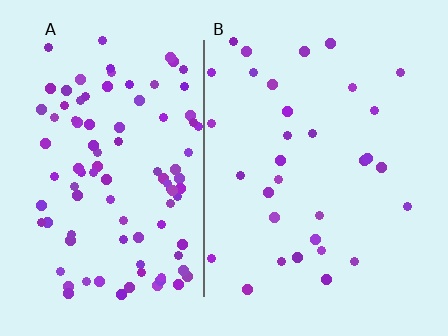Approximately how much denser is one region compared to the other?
Approximately 3.1× — region A over region B.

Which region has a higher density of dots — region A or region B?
A (the left).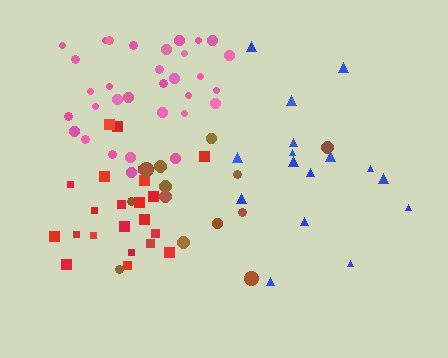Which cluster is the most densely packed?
Pink.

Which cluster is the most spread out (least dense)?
Brown.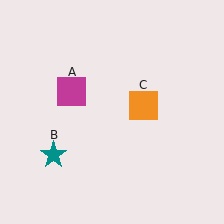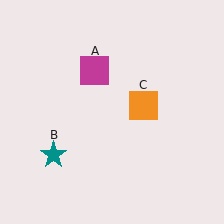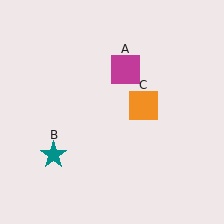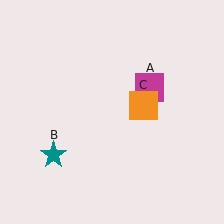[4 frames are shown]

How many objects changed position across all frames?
1 object changed position: magenta square (object A).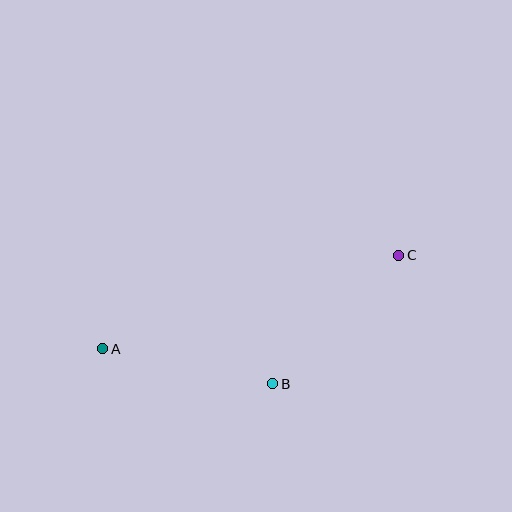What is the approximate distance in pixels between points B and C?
The distance between B and C is approximately 180 pixels.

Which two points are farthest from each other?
Points A and C are farthest from each other.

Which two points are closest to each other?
Points A and B are closest to each other.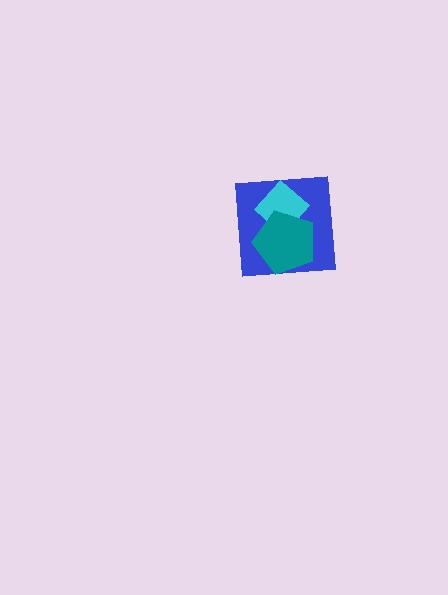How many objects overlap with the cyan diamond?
2 objects overlap with the cyan diamond.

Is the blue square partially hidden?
Yes, it is partially covered by another shape.